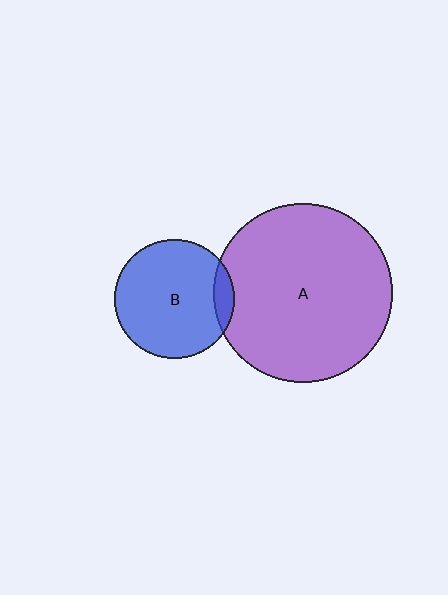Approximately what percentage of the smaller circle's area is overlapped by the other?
Approximately 10%.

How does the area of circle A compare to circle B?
Approximately 2.2 times.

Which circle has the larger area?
Circle A (purple).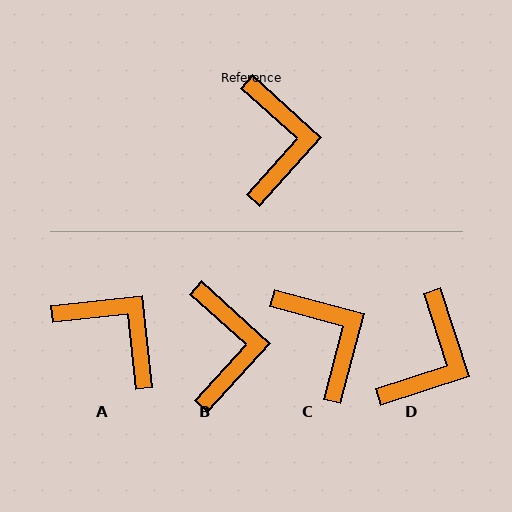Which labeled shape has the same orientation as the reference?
B.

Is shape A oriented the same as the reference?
No, it is off by about 48 degrees.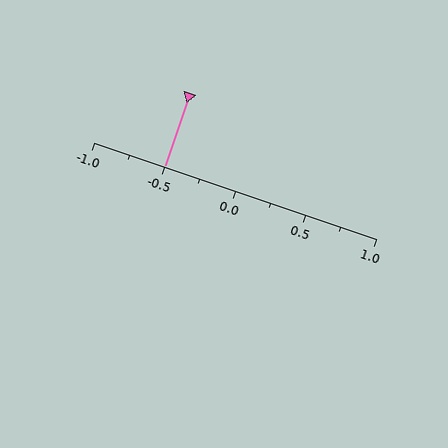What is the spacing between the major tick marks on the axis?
The major ticks are spaced 0.5 apart.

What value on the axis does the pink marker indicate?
The marker indicates approximately -0.5.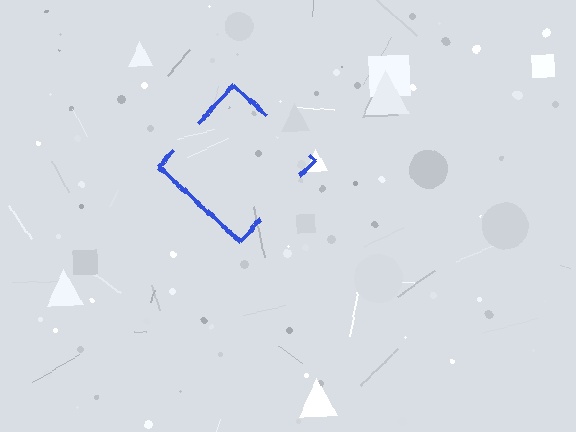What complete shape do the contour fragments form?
The contour fragments form a diamond.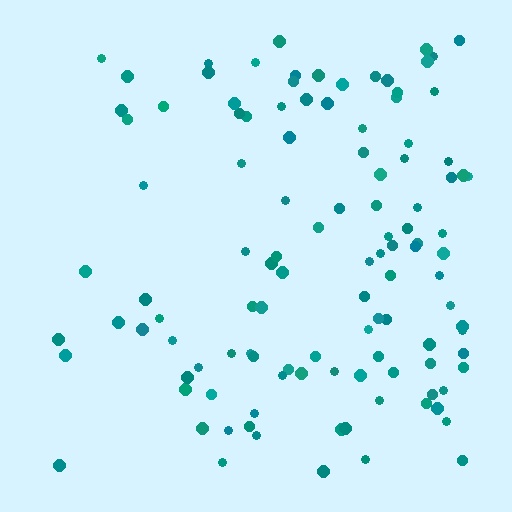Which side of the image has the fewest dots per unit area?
The left.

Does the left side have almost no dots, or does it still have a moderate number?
Still a moderate number, just noticeably fewer than the right.